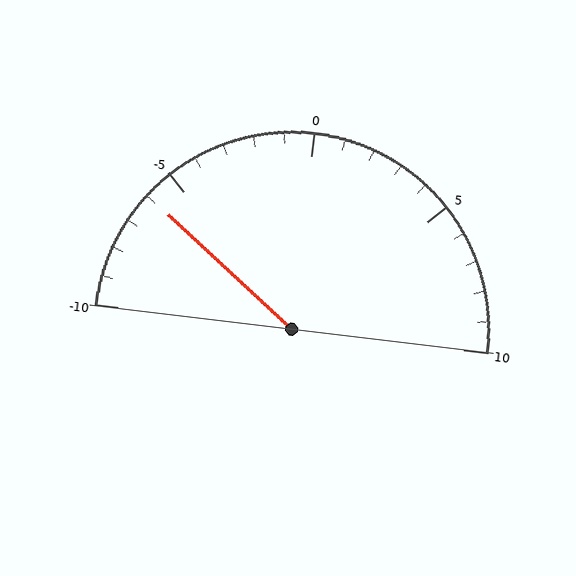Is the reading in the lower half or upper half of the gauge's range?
The reading is in the lower half of the range (-10 to 10).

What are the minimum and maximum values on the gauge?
The gauge ranges from -10 to 10.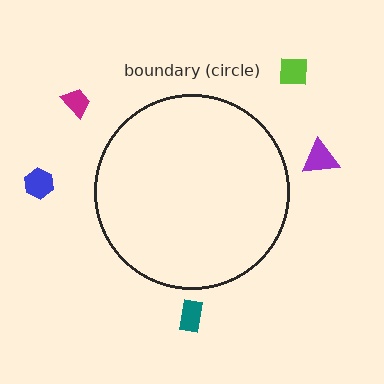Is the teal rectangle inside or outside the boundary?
Outside.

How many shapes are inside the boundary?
0 inside, 5 outside.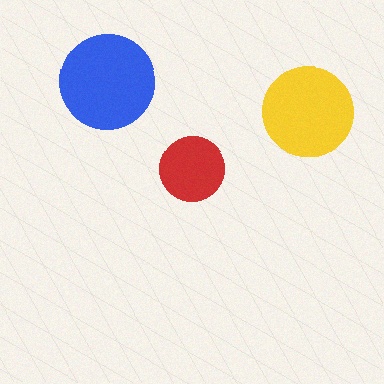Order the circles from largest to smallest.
the blue one, the yellow one, the red one.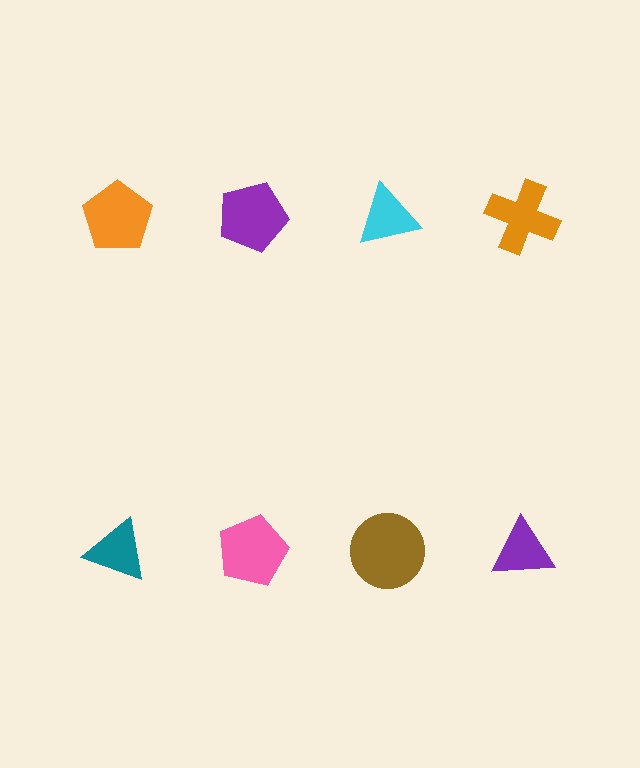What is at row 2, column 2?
A pink pentagon.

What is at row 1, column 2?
A purple pentagon.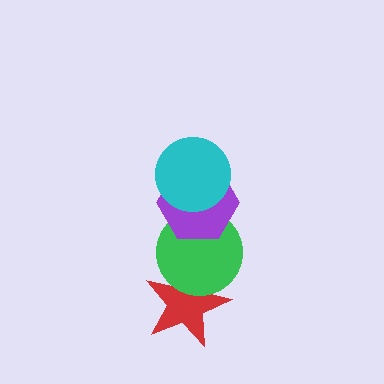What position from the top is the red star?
The red star is 4th from the top.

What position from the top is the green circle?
The green circle is 3rd from the top.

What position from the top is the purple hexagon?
The purple hexagon is 2nd from the top.